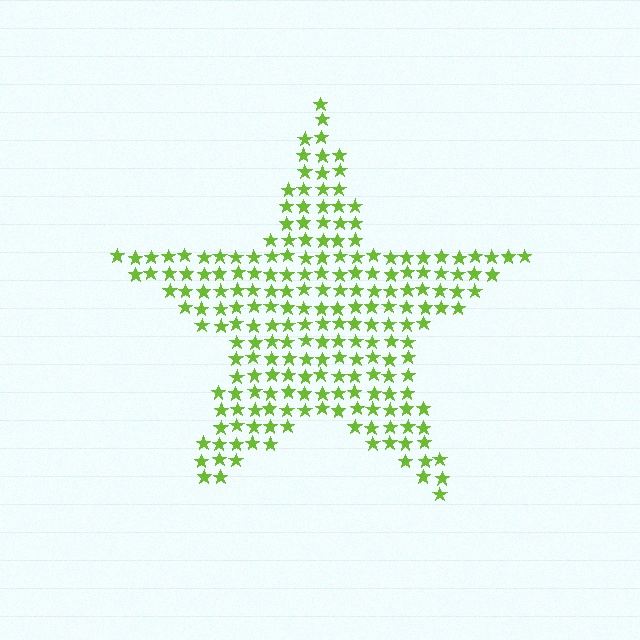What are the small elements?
The small elements are stars.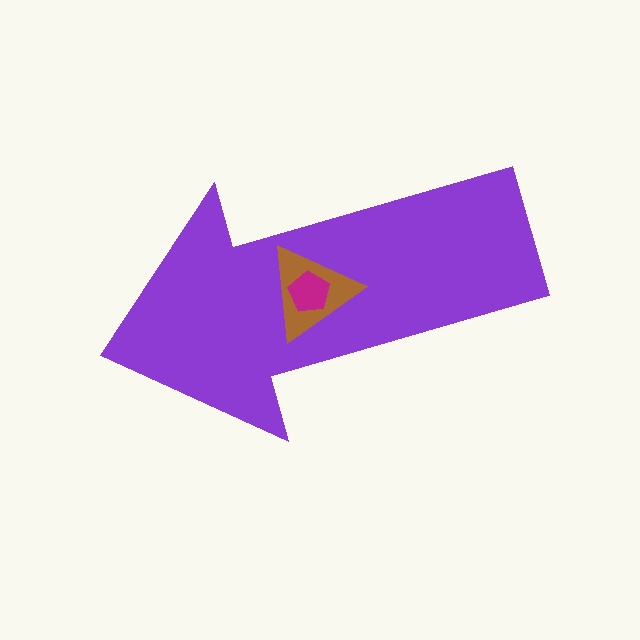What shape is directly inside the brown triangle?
The magenta pentagon.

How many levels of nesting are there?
3.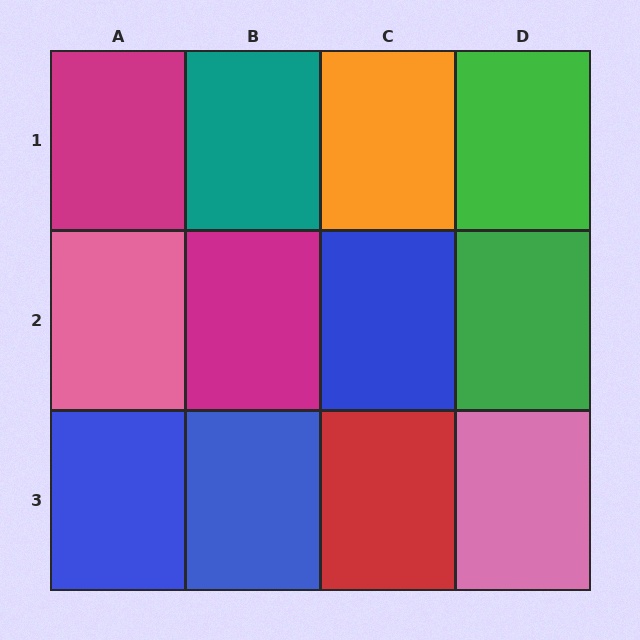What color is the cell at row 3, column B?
Blue.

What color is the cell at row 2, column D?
Green.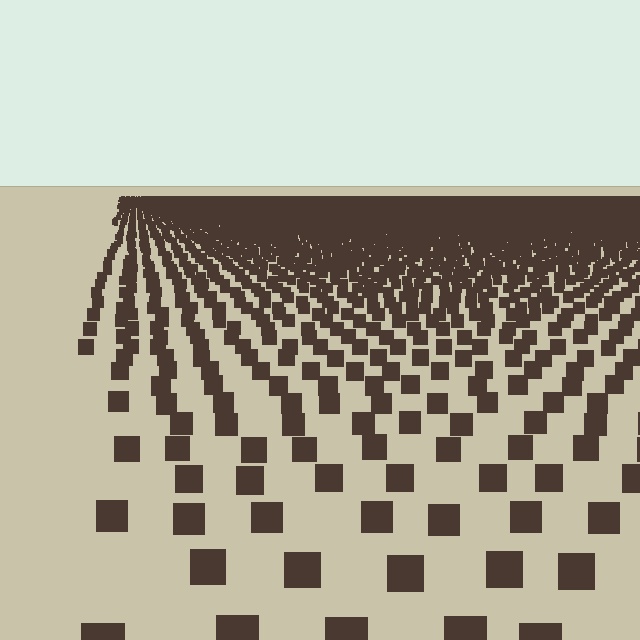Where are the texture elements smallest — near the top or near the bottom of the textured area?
Near the top.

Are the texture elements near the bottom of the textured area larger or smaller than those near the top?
Larger. Near the bottom, elements are closer to the viewer and appear at a bigger on-screen size.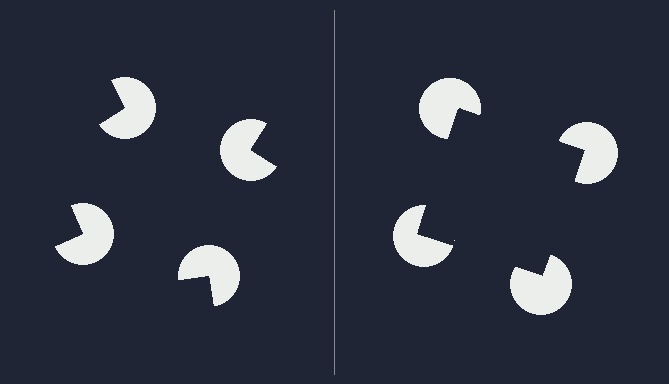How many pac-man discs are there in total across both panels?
8 — 4 on each side.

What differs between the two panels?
The pac-man discs are positioned identically on both sides; only the wedge orientations differ. On the right they align to a square; on the left they are misaligned.